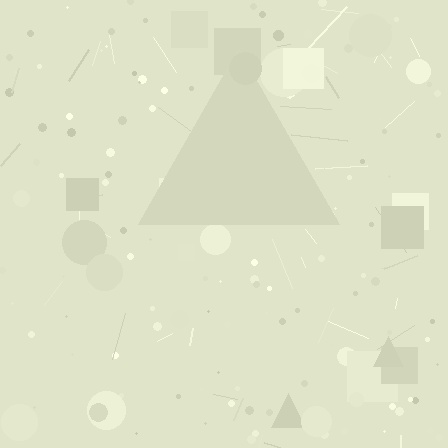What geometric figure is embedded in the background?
A triangle is embedded in the background.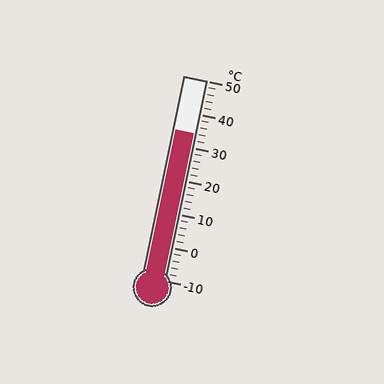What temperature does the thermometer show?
The thermometer shows approximately 34°C.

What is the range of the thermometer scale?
The thermometer scale ranges from -10°C to 50°C.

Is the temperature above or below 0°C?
The temperature is above 0°C.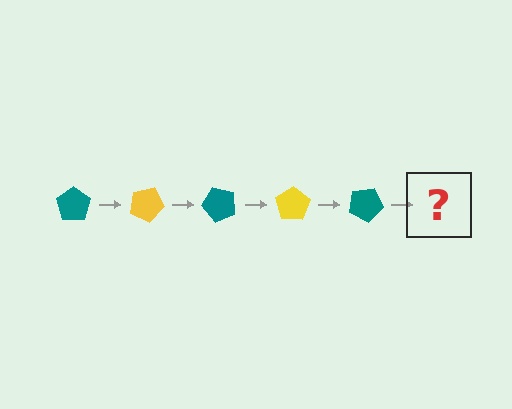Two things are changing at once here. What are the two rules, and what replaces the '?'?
The two rules are that it rotates 25 degrees each step and the color cycles through teal and yellow. The '?' should be a yellow pentagon, rotated 125 degrees from the start.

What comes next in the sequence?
The next element should be a yellow pentagon, rotated 125 degrees from the start.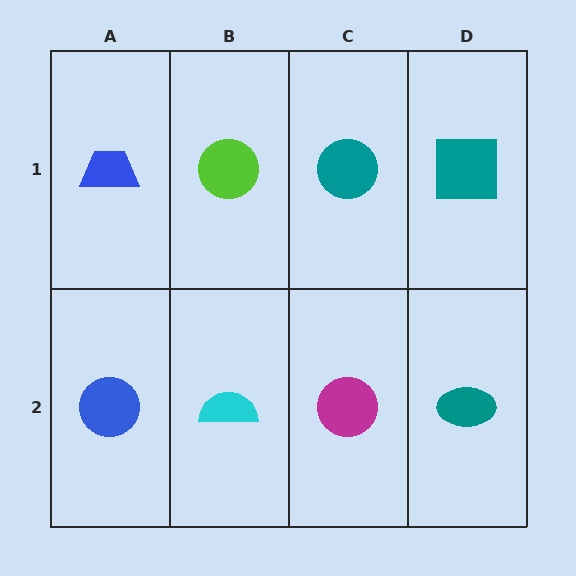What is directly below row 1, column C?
A magenta circle.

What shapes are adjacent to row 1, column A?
A blue circle (row 2, column A), a lime circle (row 1, column B).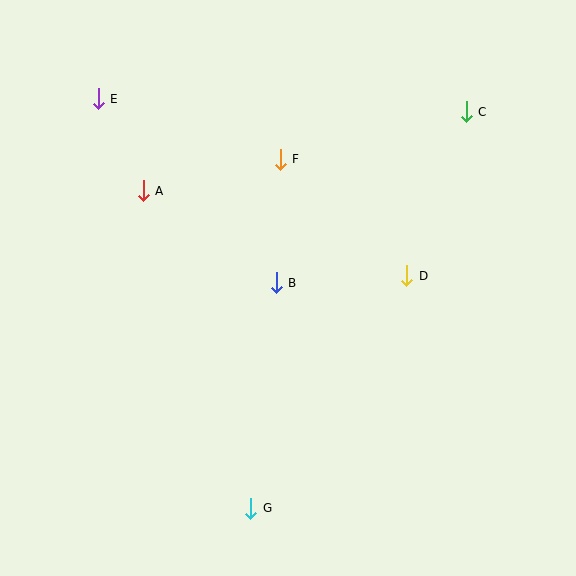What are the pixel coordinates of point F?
Point F is at (280, 159).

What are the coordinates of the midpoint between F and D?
The midpoint between F and D is at (343, 217).